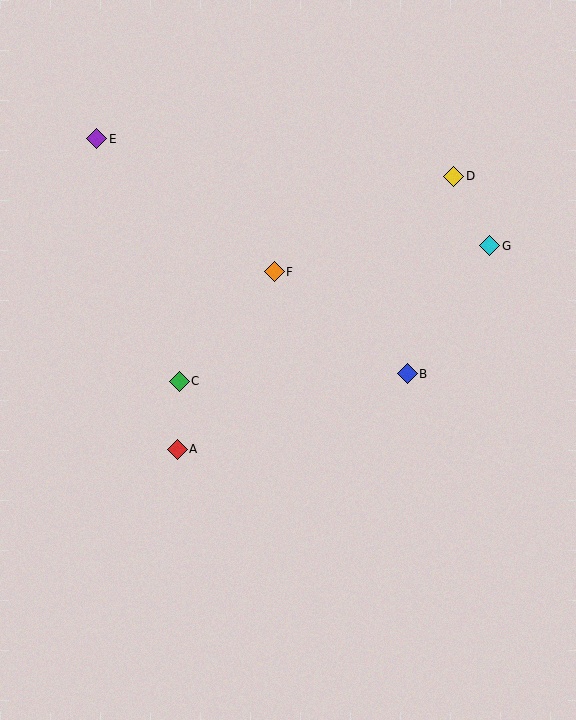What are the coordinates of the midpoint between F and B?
The midpoint between F and B is at (341, 323).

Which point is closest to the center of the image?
Point F at (274, 272) is closest to the center.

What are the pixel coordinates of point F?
Point F is at (274, 272).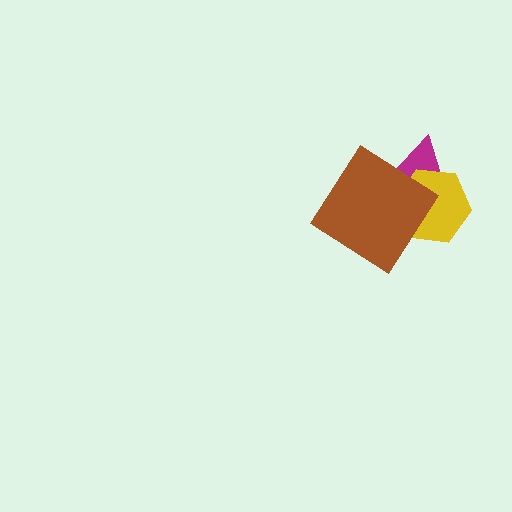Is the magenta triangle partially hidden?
Yes, it is partially covered by another shape.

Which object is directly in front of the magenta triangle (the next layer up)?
The yellow hexagon is directly in front of the magenta triangle.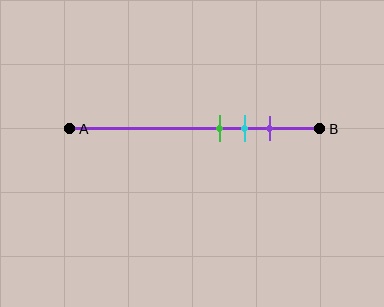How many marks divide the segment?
There are 3 marks dividing the segment.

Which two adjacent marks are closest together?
The green and cyan marks are the closest adjacent pair.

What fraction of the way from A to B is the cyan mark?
The cyan mark is approximately 70% (0.7) of the way from A to B.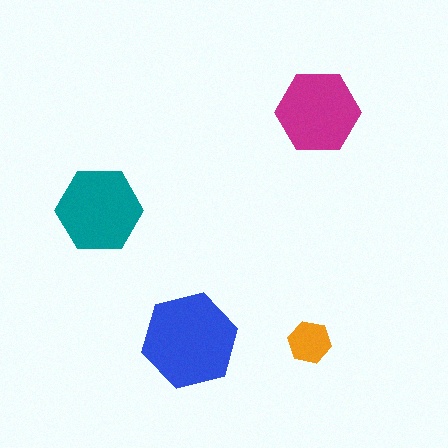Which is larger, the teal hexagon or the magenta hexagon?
The teal one.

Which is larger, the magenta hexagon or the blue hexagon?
The blue one.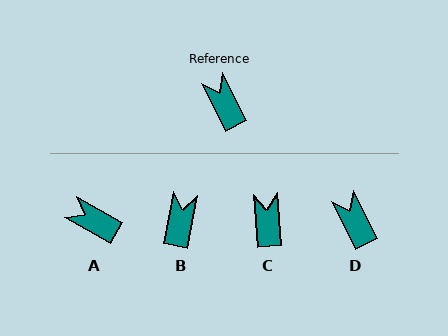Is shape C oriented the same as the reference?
No, it is off by about 23 degrees.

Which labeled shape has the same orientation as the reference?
D.